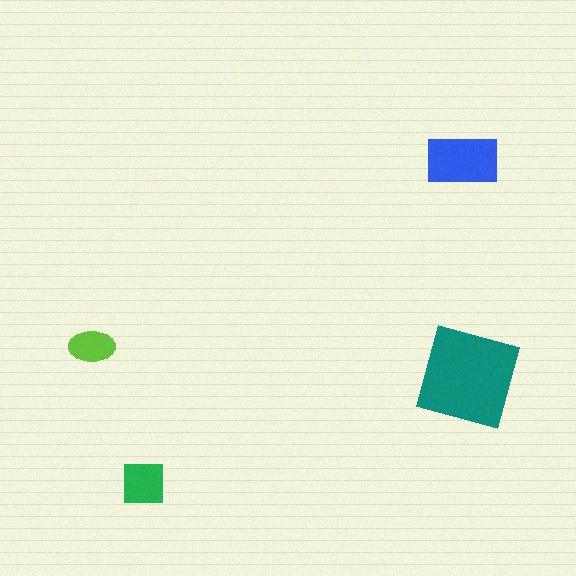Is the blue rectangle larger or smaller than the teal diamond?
Smaller.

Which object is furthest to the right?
The teal diamond is rightmost.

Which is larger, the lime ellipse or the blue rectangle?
The blue rectangle.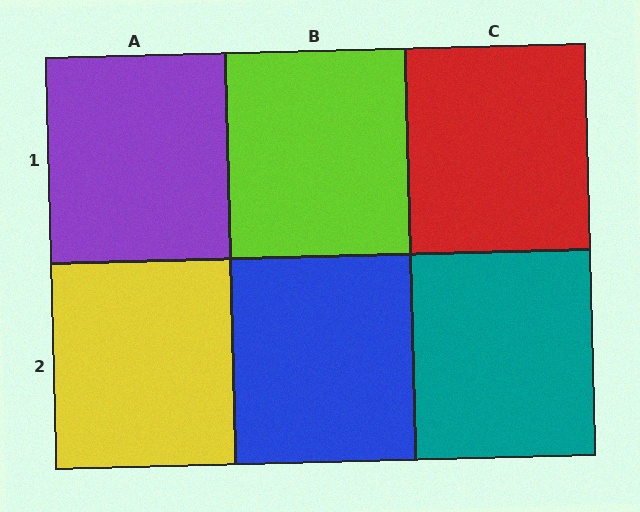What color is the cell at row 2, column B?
Blue.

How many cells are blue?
1 cell is blue.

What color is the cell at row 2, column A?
Yellow.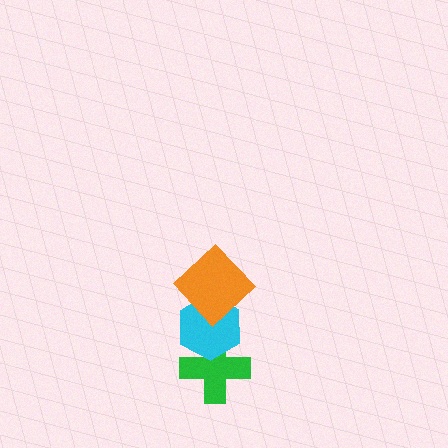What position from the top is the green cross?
The green cross is 3rd from the top.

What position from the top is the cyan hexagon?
The cyan hexagon is 2nd from the top.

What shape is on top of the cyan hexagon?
The orange diamond is on top of the cyan hexagon.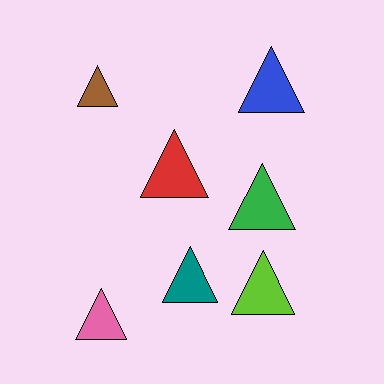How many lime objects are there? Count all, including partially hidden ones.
There is 1 lime object.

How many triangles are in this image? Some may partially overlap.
There are 7 triangles.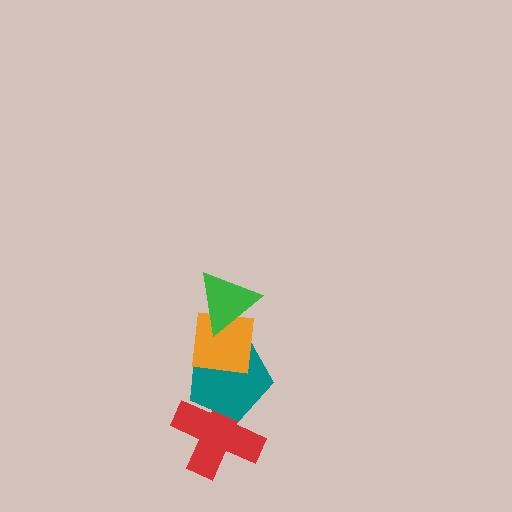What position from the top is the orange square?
The orange square is 2nd from the top.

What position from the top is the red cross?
The red cross is 4th from the top.